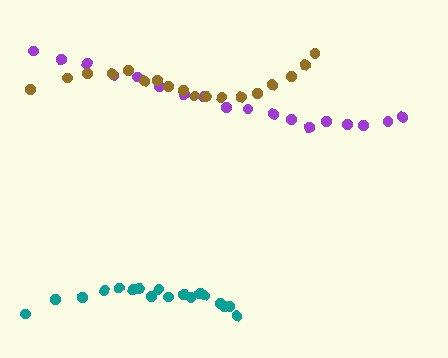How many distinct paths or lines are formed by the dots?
There are 3 distinct paths.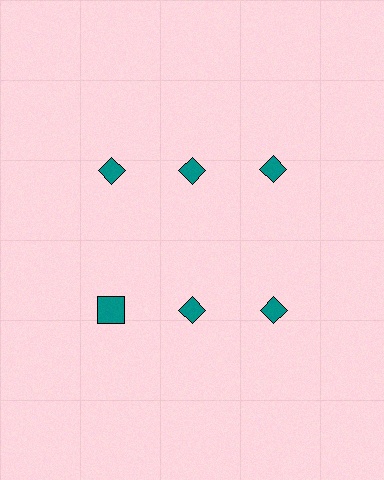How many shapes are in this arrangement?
There are 6 shapes arranged in a grid pattern.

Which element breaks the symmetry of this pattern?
The teal square in the second row, leftmost column breaks the symmetry. All other shapes are teal diamonds.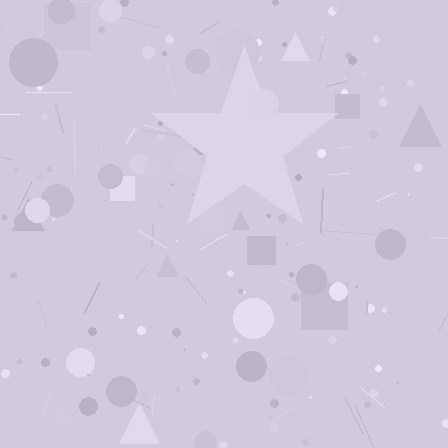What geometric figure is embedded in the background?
A star is embedded in the background.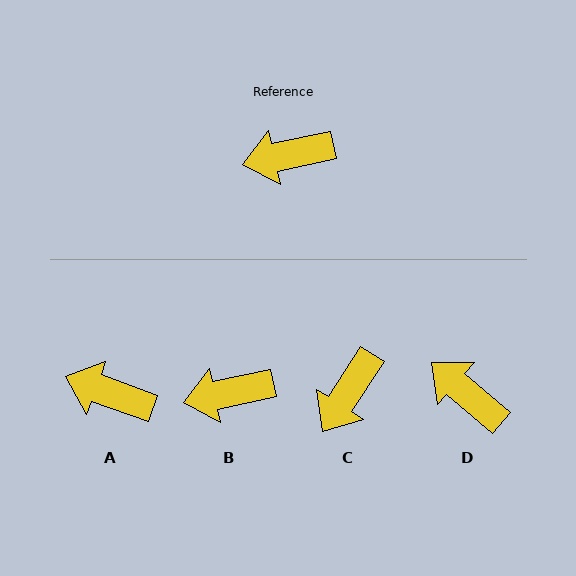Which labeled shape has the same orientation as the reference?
B.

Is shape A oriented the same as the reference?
No, it is off by about 32 degrees.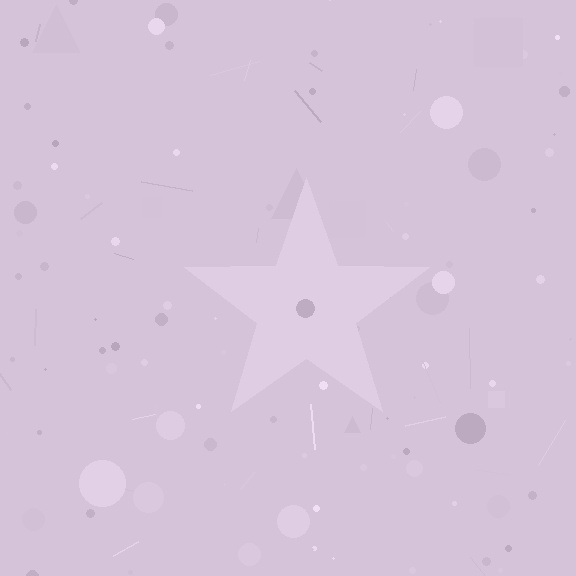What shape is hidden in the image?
A star is hidden in the image.